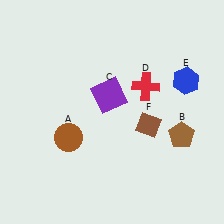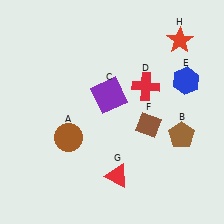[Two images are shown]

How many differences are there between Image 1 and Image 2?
There are 2 differences between the two images.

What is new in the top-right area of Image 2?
A red star (H) was added in the top-right area of Image 2.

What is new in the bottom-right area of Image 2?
A red triangle (G) was added in the bottom-right area of Image 2.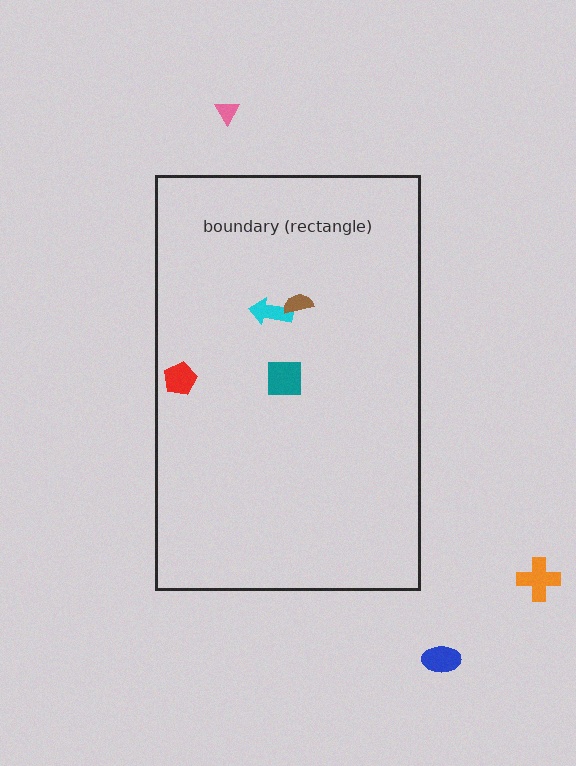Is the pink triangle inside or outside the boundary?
Outside.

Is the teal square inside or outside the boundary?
Inside.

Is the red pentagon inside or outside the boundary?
Inside.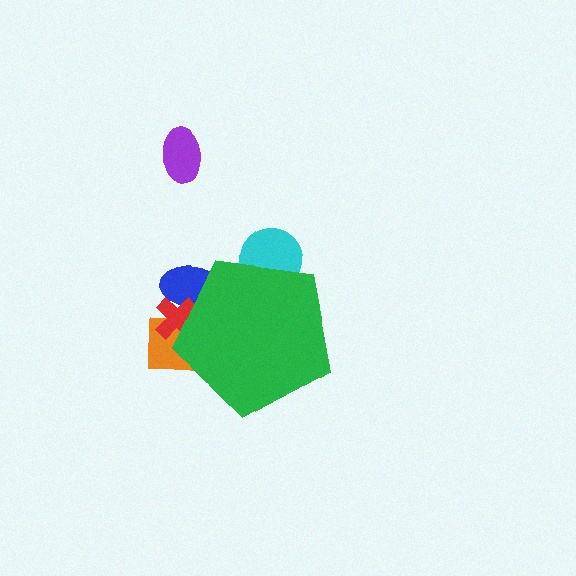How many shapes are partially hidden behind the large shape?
4 shapes are partially hidden.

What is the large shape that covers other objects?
A green pentagon.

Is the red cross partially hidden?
Yes, the red cross is partially hidden behind the green pentagon.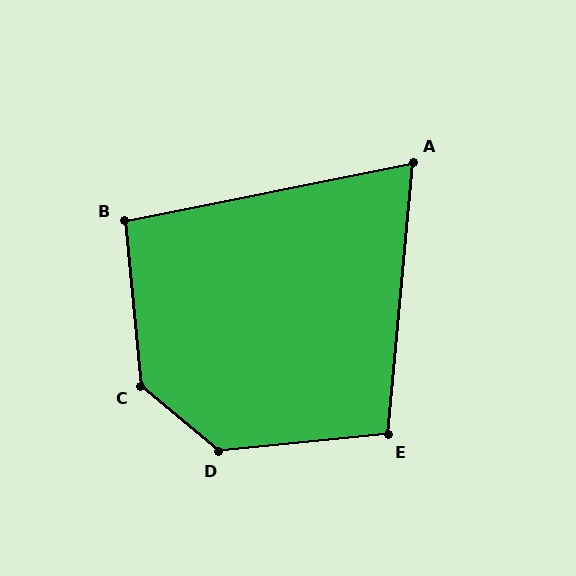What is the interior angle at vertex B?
Approximately 96 degrees (obtuse).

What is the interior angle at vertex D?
Approximately 135 degrees (obtuse).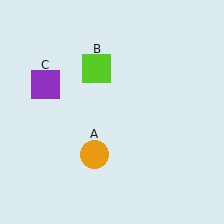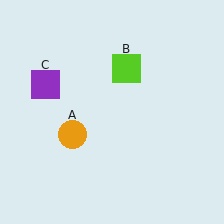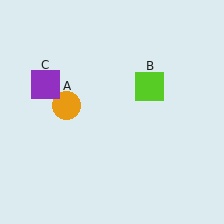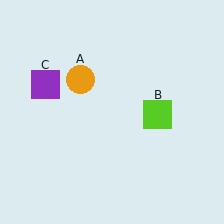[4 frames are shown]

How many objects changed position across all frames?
2 objects changed position: orange circle (object A), lime square (object B).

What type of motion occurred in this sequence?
The orange circle (object A), lime square (object B) rotated clockwise around the center of the scene.